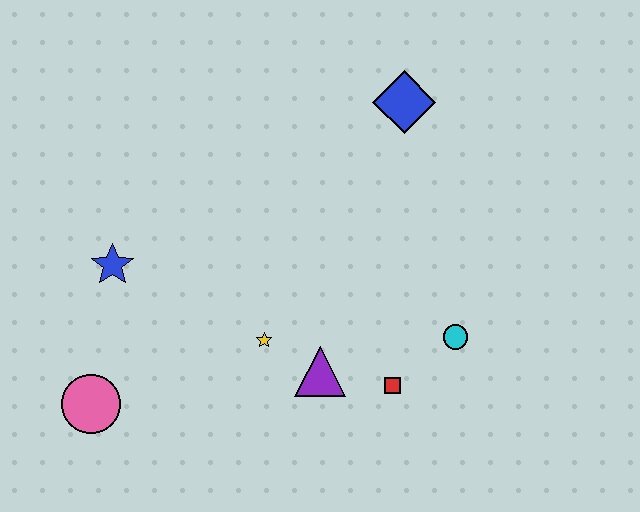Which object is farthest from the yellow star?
The blue diamond is farthest from the yellow star.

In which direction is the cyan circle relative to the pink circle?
The cyan circle is to the right of the pink circle.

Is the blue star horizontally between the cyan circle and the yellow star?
No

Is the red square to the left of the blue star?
No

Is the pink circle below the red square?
Yes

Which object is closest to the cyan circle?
The red square is closest to the cyan circle.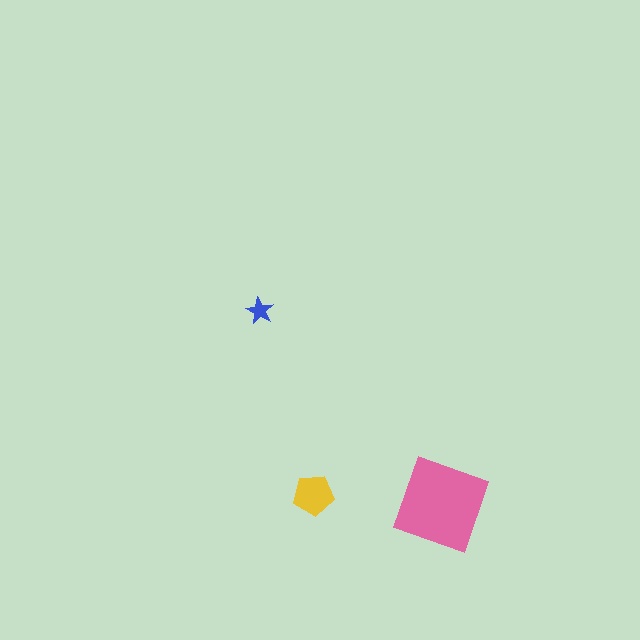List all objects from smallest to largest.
The blue star, the yellow pentagon, the pink diamond.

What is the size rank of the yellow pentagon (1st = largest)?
2nd.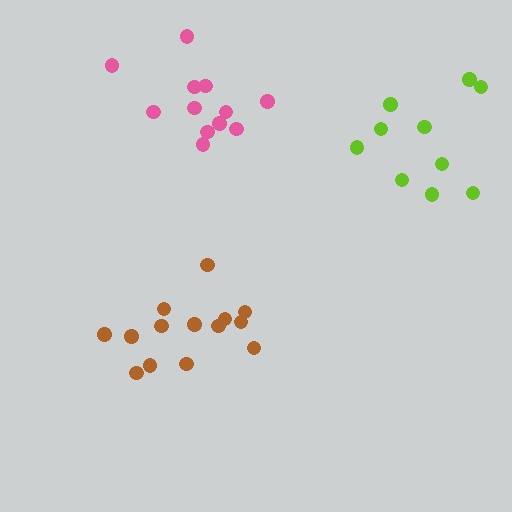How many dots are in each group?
Group 1: 14 dots, Group 2: 12 dots, Group 3: 10 dots (36 total).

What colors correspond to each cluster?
The clusters are colored: brown, pink, lime.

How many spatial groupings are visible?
There are 3 spatial groupings.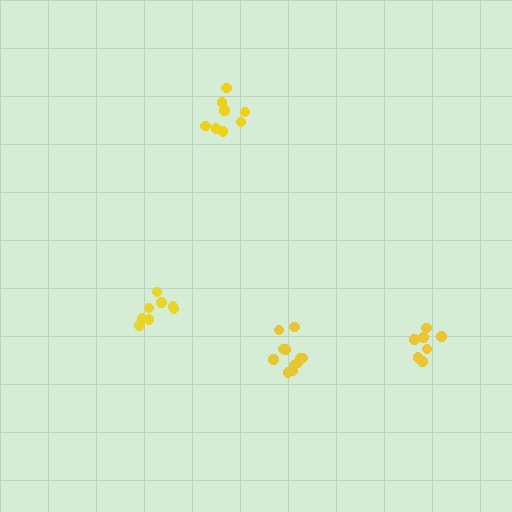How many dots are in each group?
Group 1: 8 dots, Group 2: 7 dots, Group 3: 11 dots, Group 4: 8 dots (34 total).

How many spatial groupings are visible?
There are 4 spatial groupings.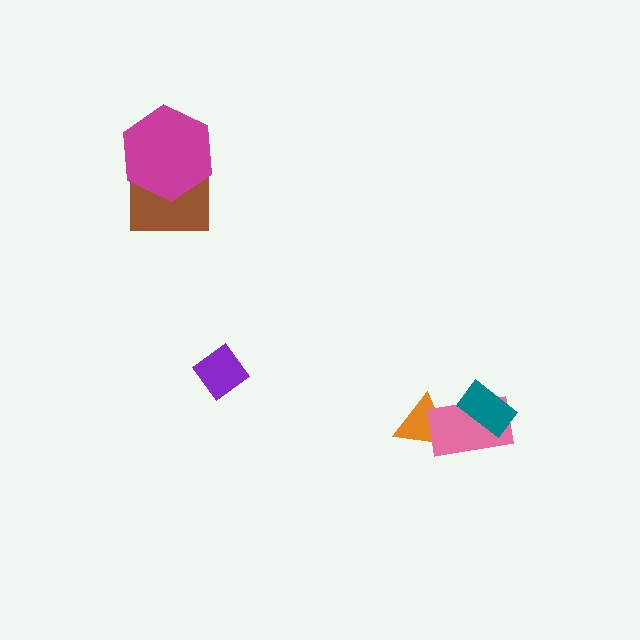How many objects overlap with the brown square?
1 object overlaps with the brown square.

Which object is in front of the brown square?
The magenta hexagon is in front of the brown square.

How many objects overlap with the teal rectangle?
1 object overlaps with the teal rectangle.